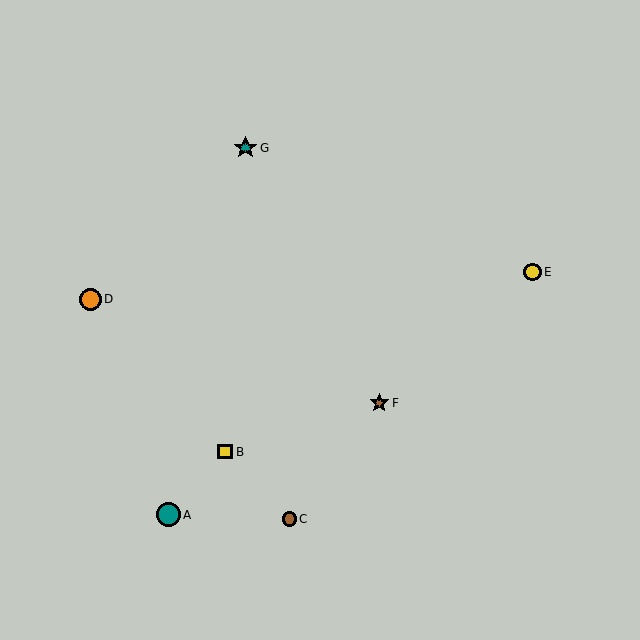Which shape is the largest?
The teal circle (labeled A) is the largest.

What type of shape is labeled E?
Shape E is a yellow circle.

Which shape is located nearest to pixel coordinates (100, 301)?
The orange circle (labeled D) at (90, 299) is nearest to that location.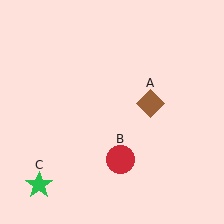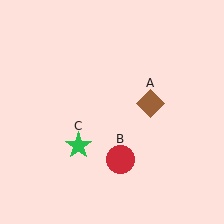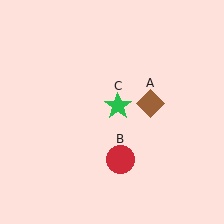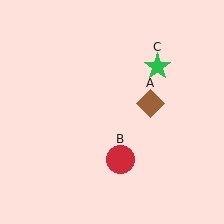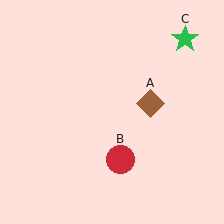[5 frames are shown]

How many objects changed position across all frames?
1 object changed position: green star (object C).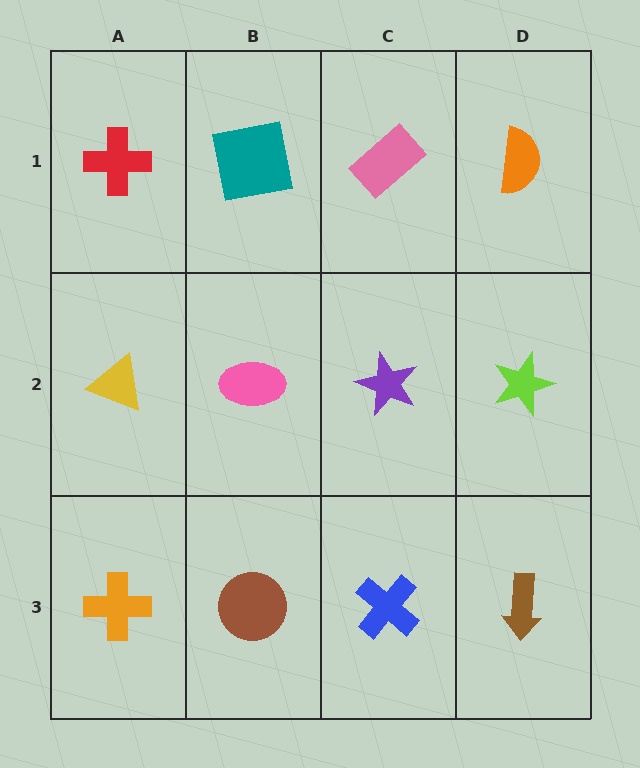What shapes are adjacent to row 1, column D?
A lime star (row 2, column D), a pink rectangle (row 1, column C).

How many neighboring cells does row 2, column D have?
3.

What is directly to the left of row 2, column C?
A pink ellipse.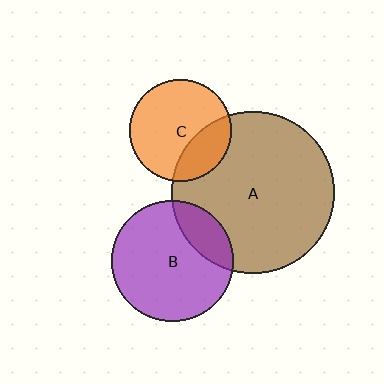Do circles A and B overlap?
Yes.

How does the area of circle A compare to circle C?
Approximately 2.5 times.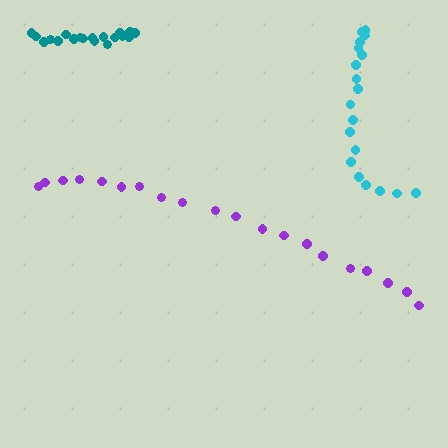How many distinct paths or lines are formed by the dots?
There are 3 distinct paths.